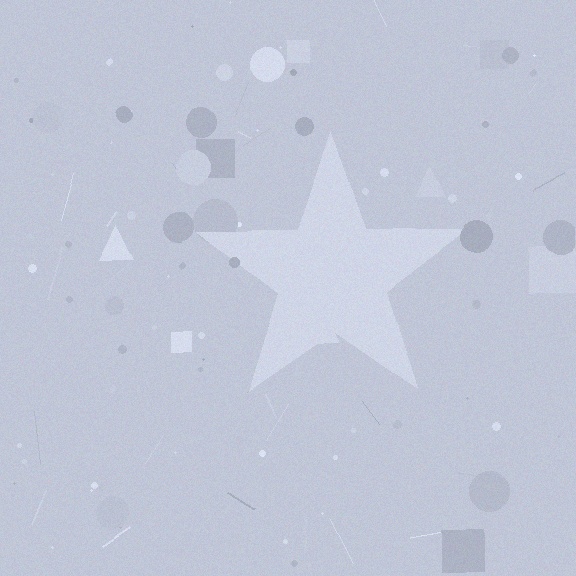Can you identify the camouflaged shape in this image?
The camouflaged shape is a star.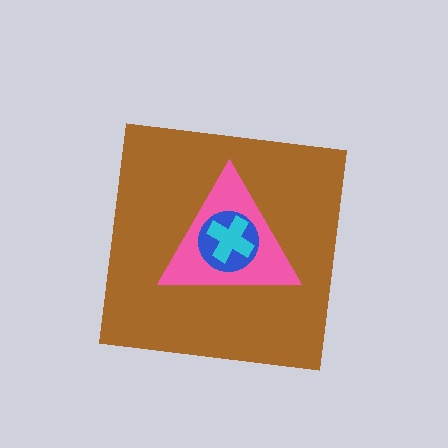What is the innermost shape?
The cyan cross.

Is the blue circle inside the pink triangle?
Yes.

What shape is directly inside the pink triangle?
The blue circle.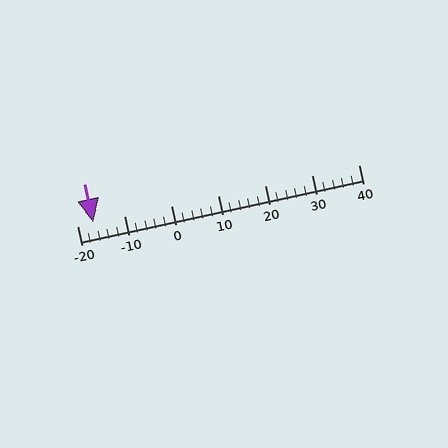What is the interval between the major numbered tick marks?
The major tick marks are spaced 10 units apart.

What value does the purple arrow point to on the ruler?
The purple arrow points to approximately -17.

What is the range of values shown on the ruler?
The ruler shows values from -20 to 40.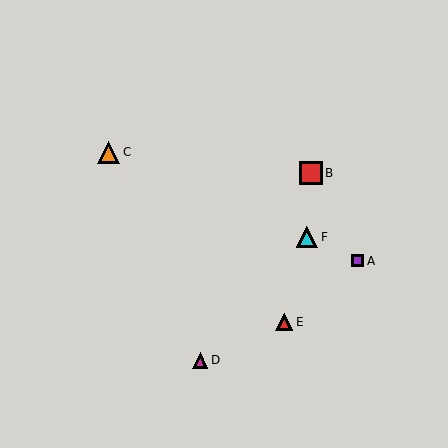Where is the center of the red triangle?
The center of the red triangle is at (284, 322).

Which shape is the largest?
The red square (labeled B) is the largest.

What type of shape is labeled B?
Shape B is a red square.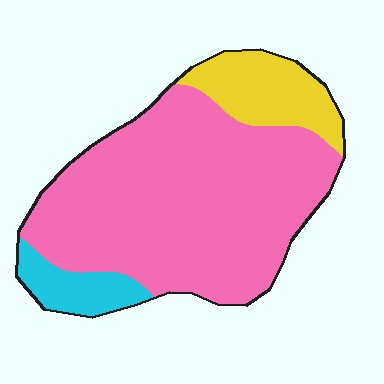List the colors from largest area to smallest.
From largest to smallest: pink, yellow, cyan.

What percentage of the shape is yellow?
Yellow takes up about one sixth (1/6) of the shape.